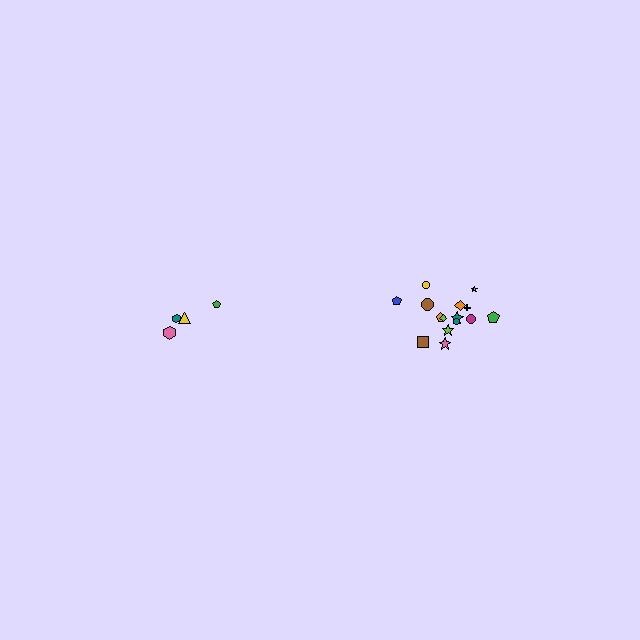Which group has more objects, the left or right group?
The right group.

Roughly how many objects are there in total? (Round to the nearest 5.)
Roughly 20 objects in total.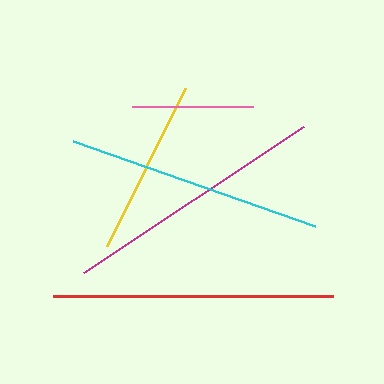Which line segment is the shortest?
The pink line is the shortest at approximately 121 pixels.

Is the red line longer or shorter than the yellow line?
The red line is longer than the yellow line.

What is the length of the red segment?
The red segment is approximately 280 pixels long.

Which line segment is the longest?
The red line is the longest at approximately 280 pixels.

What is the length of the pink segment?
The pink segment is approximately 121 pixels long.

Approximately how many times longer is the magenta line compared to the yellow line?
The magenta line is approximately 1.5 times the length of the yellow line.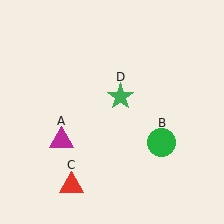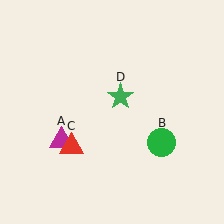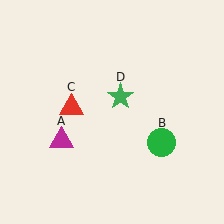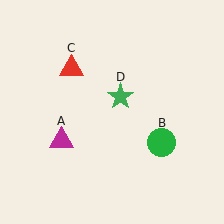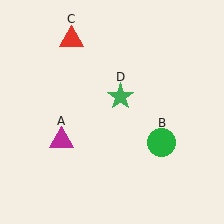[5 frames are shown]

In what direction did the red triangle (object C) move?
The red triangle (object C) moved up.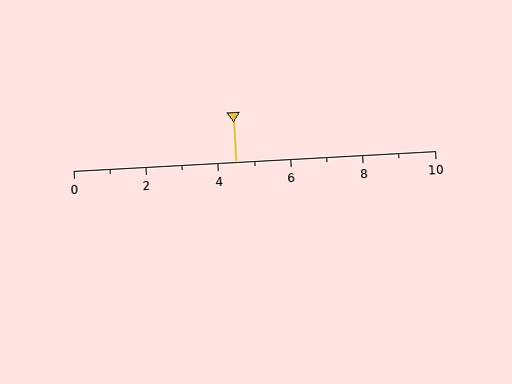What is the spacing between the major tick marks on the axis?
The major ticks are spaced 2 apart.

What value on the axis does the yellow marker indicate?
The marker indicates approximately 4.5.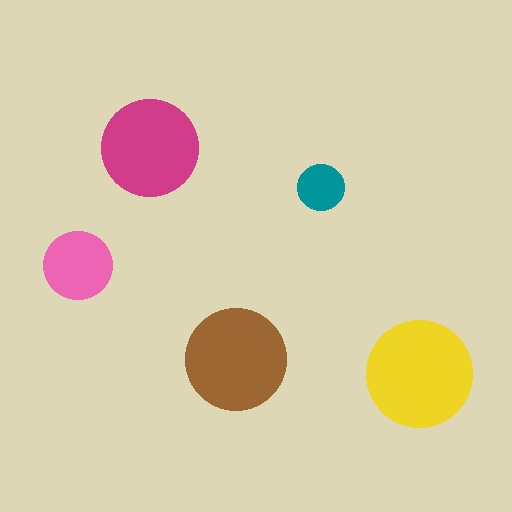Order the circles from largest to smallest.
the yellow one, the brown one, the magenta one, the pink one, the teal one.